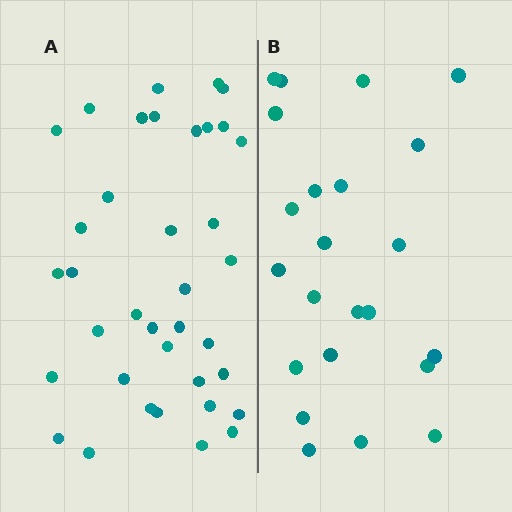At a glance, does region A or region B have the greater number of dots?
Region A (the left region) has more dots.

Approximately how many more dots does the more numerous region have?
Region A has approximately 15 more dots than region B.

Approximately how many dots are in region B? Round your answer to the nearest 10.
About 20 dots. (The exact count is 23, which rounds to 20.)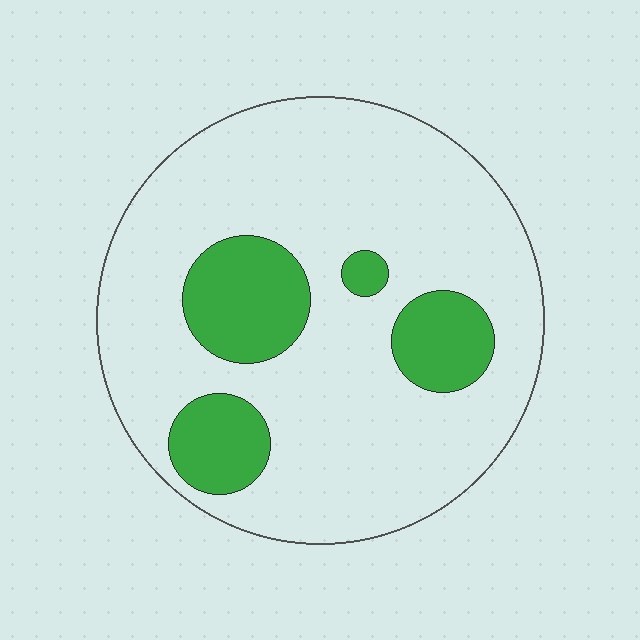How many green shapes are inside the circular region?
4.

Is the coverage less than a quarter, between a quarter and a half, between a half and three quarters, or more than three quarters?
Less than a quarter.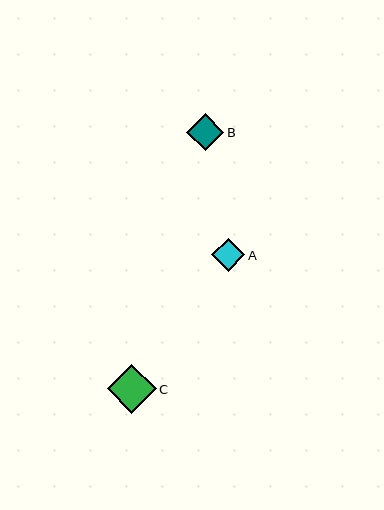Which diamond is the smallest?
Diamond A is the smallest with a size of approximately 33 pixels.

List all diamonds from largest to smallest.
From largest to smallest: C, B, A.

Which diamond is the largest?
Diamond C is the largest with a size of approximately 49 pixels.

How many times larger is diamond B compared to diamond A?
Diamond B is approximately 1.1 times the size of diamond A.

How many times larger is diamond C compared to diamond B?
Diamond C is approximately 1.3 times the size of diamond B.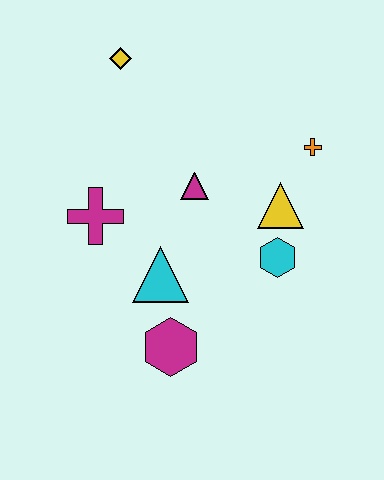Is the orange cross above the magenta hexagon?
Yes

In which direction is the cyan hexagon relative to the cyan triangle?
The cyan hexagon is to the right of the cyan triangle.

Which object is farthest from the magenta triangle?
The magenta hexagon is farthest from the magenta triangle.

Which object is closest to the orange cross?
The yellow triangle is closest to the orange cross.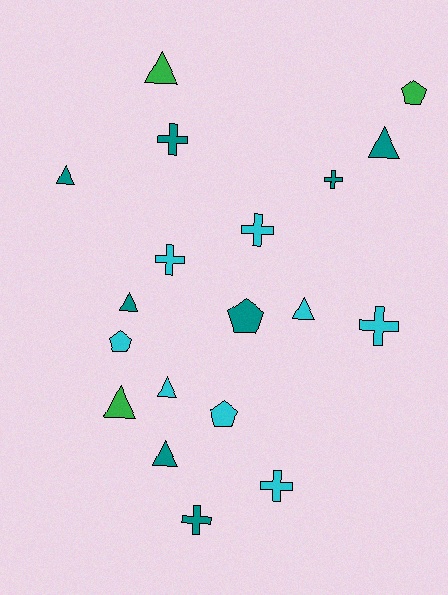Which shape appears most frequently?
Triangle, with 8 objects.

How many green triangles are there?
There are 2 green triangles.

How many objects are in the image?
There are 19 objects.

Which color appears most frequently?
Cyan, with 8 objects.